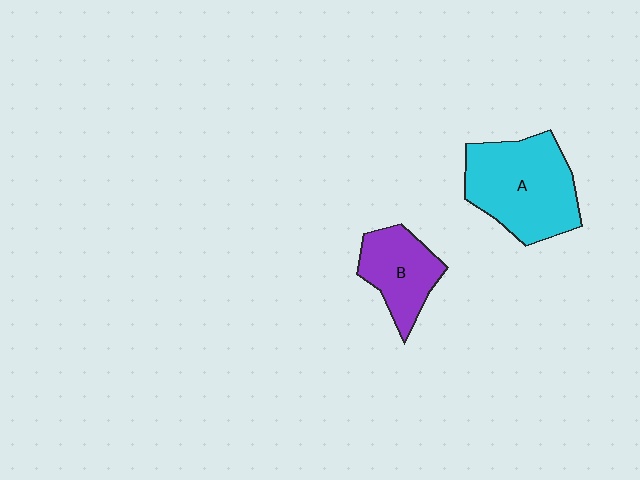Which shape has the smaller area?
Shape B (purple).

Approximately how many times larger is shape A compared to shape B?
Approximately 1.7 times.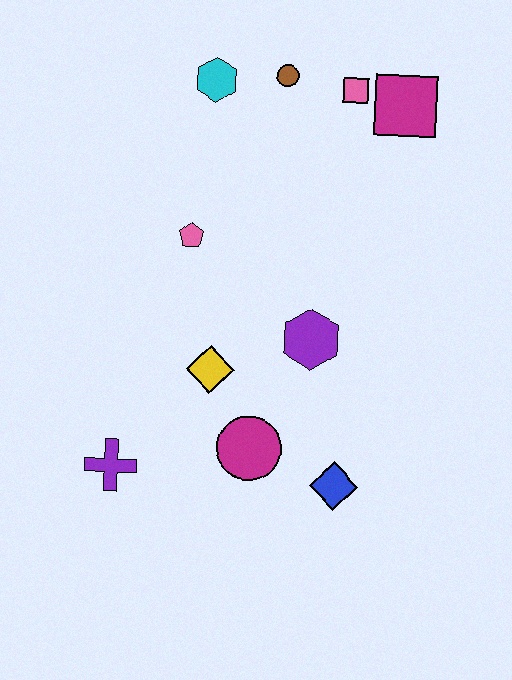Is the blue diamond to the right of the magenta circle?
Yes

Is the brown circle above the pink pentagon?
Yes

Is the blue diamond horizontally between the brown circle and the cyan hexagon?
No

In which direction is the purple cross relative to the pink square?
The purple cross is below the pink square.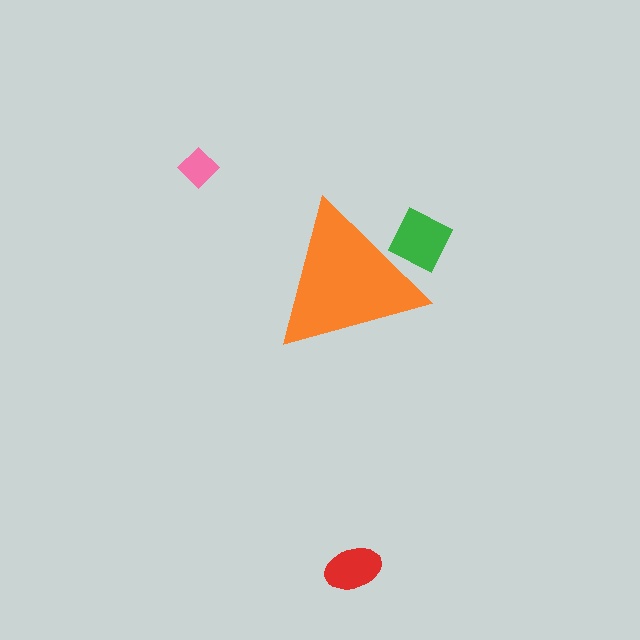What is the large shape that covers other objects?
An orange triangle.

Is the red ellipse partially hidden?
No, the red ellipse is fully visible.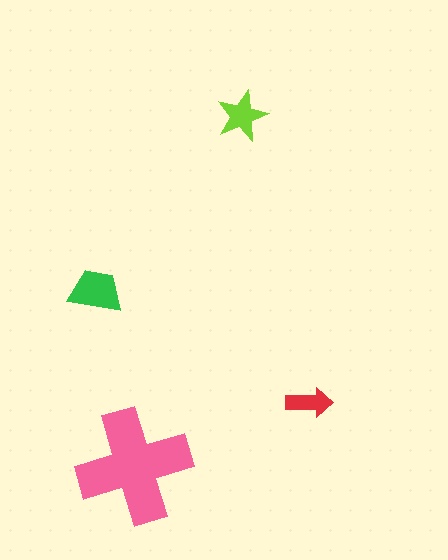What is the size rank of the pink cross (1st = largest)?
1st.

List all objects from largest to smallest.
The pink cross, the green trapezoid, the lime star, the red arrow.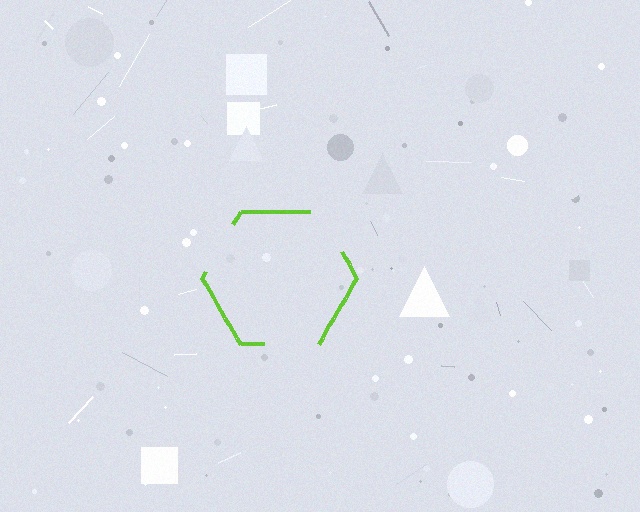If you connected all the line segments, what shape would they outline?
They would outline a hexagon.